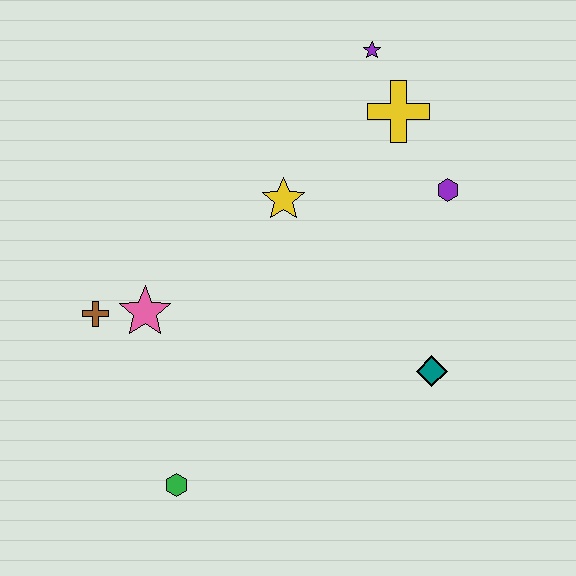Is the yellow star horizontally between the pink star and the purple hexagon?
Yes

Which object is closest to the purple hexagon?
The yellow cross is closest to the purple hexagon.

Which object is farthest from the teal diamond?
The brown cross is farthest from the teal diamond.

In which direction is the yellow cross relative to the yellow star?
The yellow cross is to the right of the yellow star.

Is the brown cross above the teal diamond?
Yes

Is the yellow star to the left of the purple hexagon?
Yes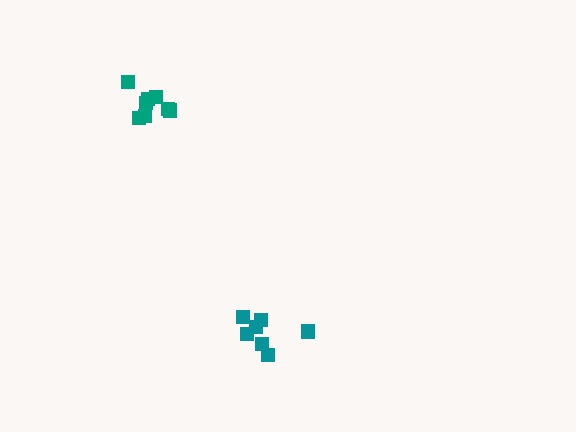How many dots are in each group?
Group 1: 8 dots, Group 2: 7 dots (15 total).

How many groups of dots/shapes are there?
There are 2 groups.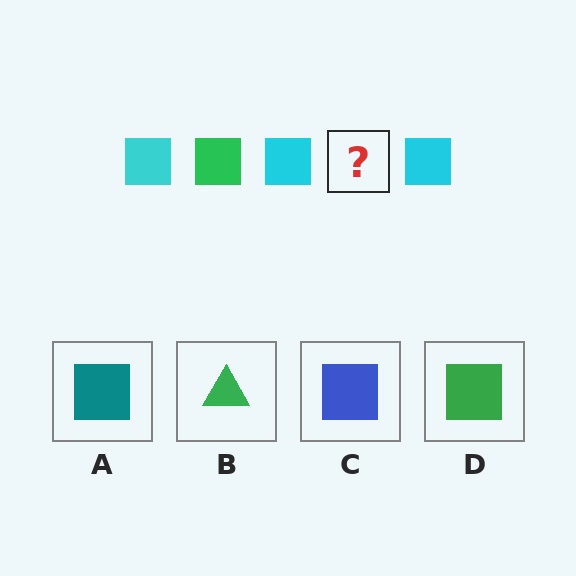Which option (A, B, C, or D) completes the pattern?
D.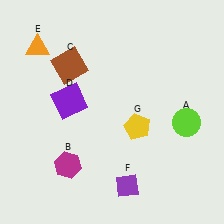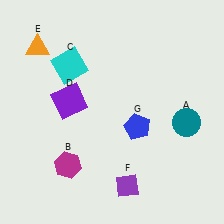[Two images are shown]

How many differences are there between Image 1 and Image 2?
There are 3 differences between the two images.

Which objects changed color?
A changed from lime to teal. C changed from brown to cyan. G changed from yellow to blue.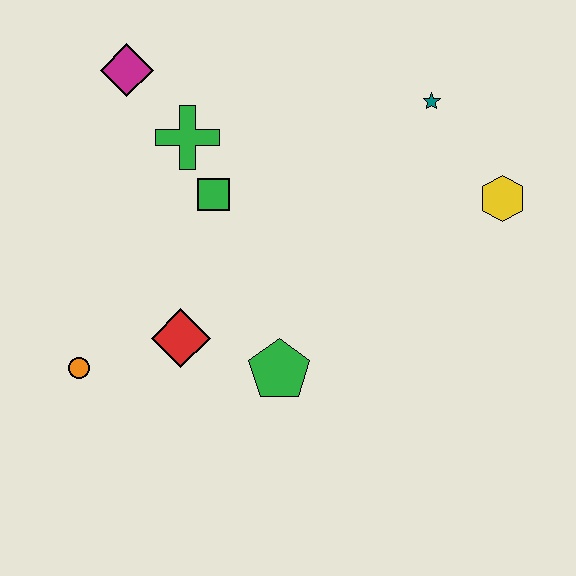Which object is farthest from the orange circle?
The yellow hexagon is farthest from the orange circle.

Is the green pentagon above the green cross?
No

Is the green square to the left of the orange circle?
No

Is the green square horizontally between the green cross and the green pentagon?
Yes